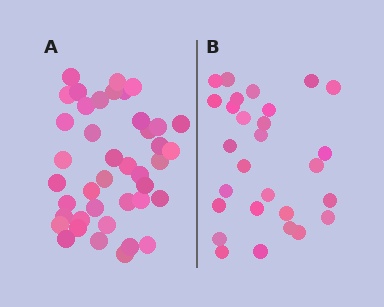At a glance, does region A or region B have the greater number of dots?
Region A (the left region) has more dots.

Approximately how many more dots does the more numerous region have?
Region A has approximately 15 more dots than region B.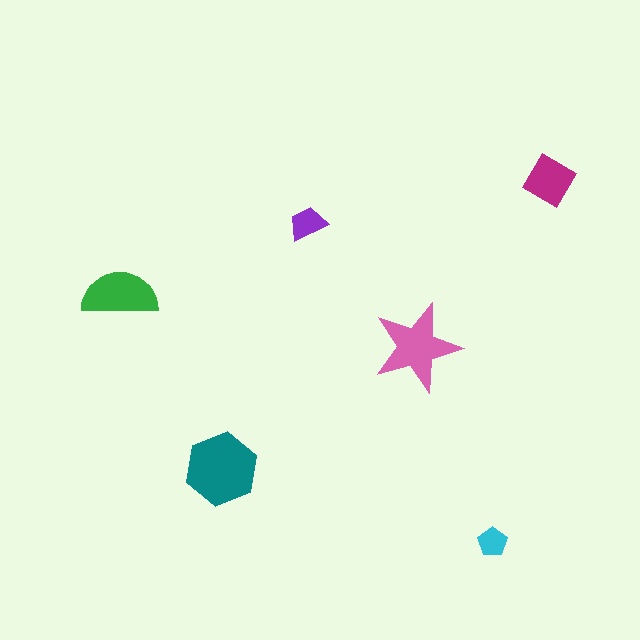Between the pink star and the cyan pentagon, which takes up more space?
The pink star.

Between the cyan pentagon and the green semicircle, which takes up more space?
The green semicircle.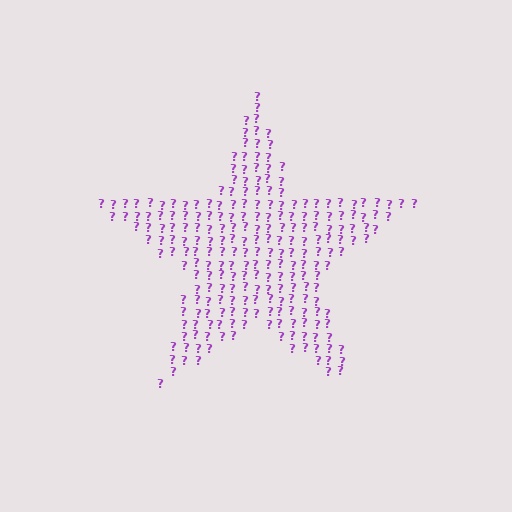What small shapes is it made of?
It is made of small question marks.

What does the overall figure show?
The overall figure shows a star.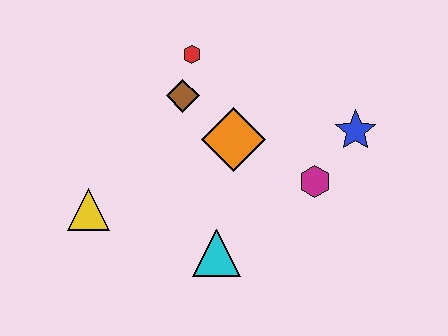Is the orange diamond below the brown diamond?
Yes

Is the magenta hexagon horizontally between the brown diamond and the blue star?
Yes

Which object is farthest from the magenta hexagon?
The yellow triangle is farthest from the magenta hexagon.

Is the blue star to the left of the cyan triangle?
No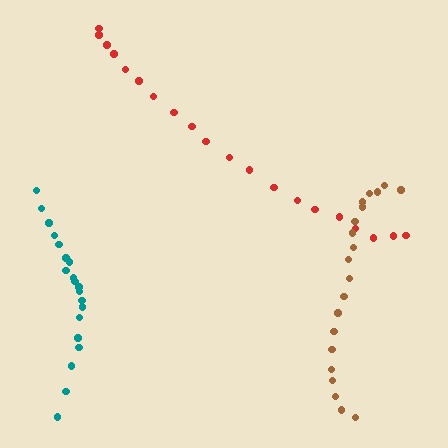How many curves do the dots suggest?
There are 3 distinct paths.